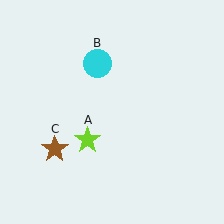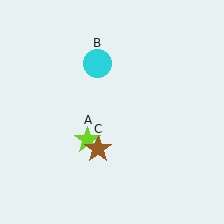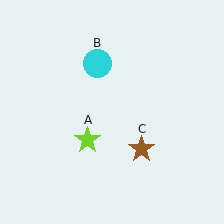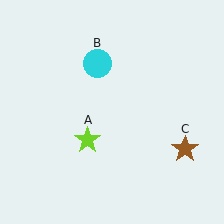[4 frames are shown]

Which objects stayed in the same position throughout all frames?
Lime star (object A) and cyan circle (object B) remained stationary.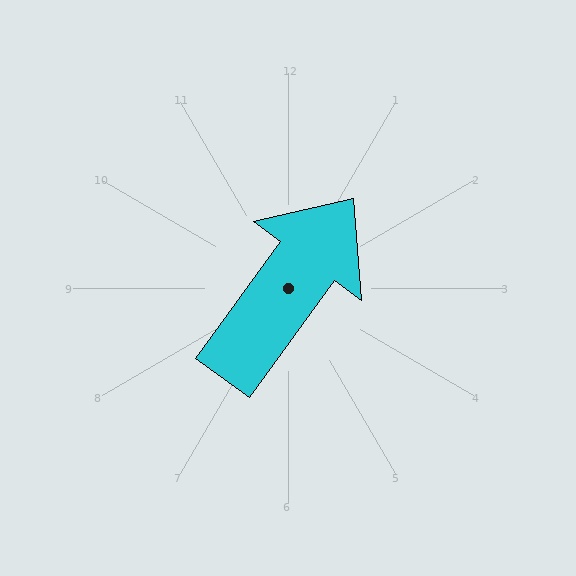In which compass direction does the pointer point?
Northeast.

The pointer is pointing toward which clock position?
Roughly 1 o'clock.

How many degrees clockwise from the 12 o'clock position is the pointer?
Approximately 36 degrees.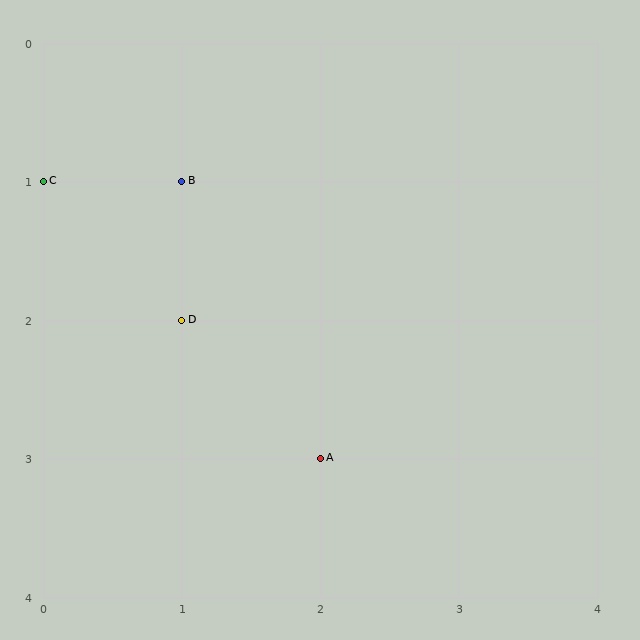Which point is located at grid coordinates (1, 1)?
Point B is at (1, 1).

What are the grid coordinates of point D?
Point D is at grid coordinates (1, 2).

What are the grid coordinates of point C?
Point C is at grid coordinates (0, 1).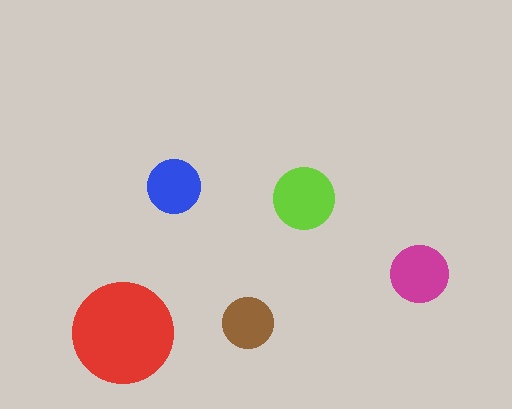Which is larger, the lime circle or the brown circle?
The lime one.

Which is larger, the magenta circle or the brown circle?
The magenta one.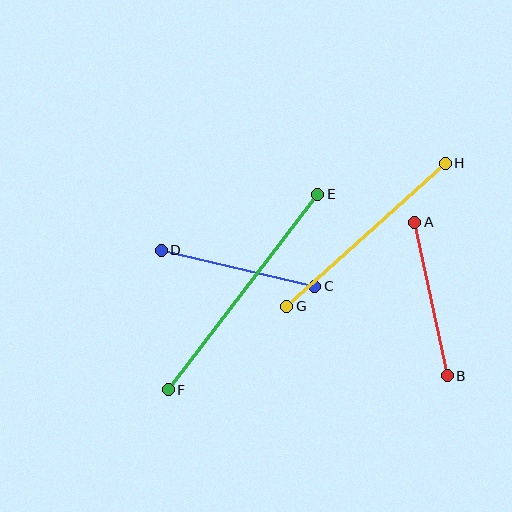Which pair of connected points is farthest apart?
Points E and F are farthest apart.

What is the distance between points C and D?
The distance is approximately 158 pixels.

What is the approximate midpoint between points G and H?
The midpoint is at approximately (366, 235) pixels.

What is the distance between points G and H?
The distance is approximately 214 pixels.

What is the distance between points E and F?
The distance is approximately 247 pixels.